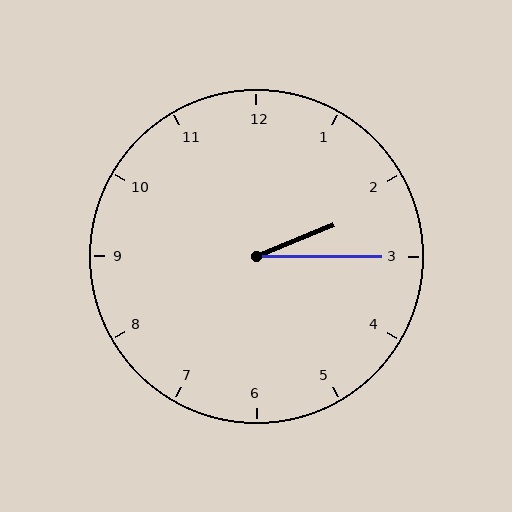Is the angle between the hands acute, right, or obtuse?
It is acute.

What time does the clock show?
2:15.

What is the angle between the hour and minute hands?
Approximately 22 degrees.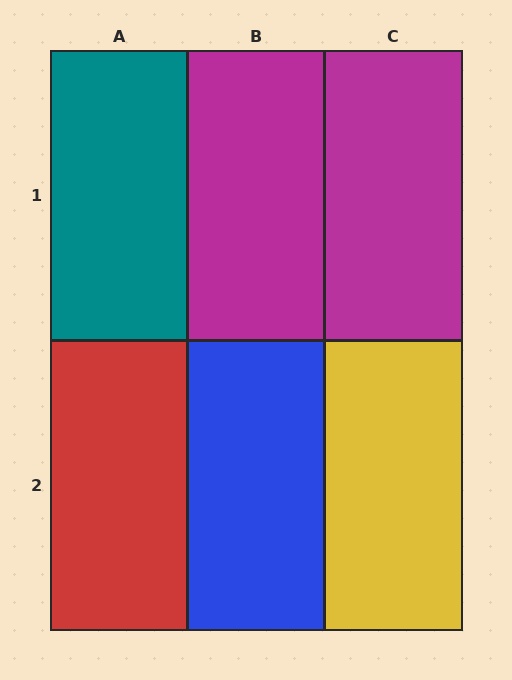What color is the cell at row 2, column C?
Yellow.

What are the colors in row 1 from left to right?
Teal, magenta, magenta.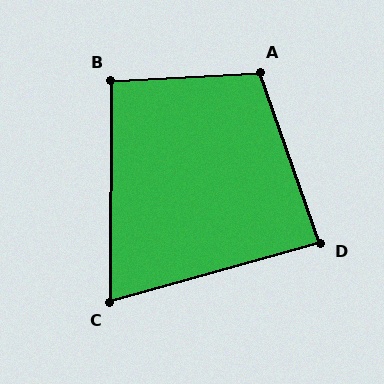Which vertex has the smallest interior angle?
C, at approximately 74 degrees.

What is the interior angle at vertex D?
Approximately 87 degrees (approximately right).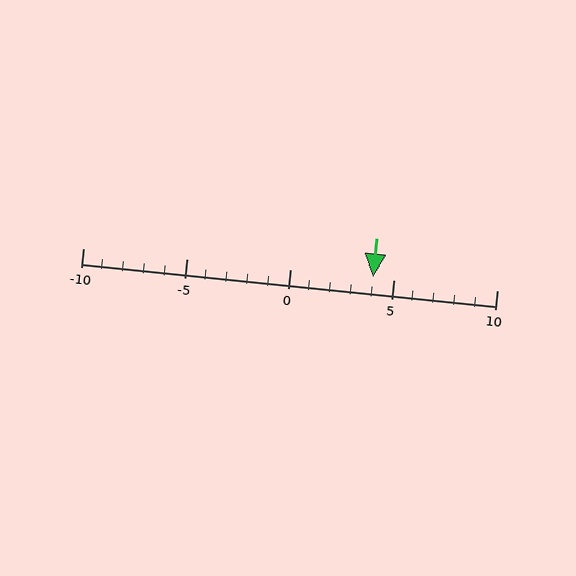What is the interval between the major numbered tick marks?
The major tick marks are spaced 5 units apart.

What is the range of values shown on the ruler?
The ruler shows values from -10 to 10.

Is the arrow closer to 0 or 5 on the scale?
The arrow is closer to 5.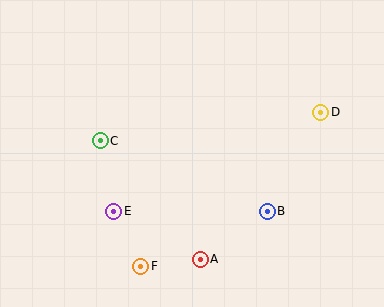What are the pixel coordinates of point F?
Point F is at (141, 266).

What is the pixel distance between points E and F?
The distance between E and F is 61 pixels.